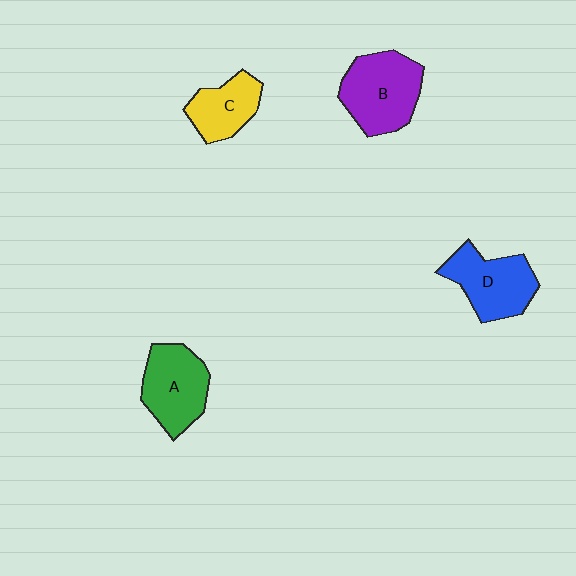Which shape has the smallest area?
Shape C (yellow).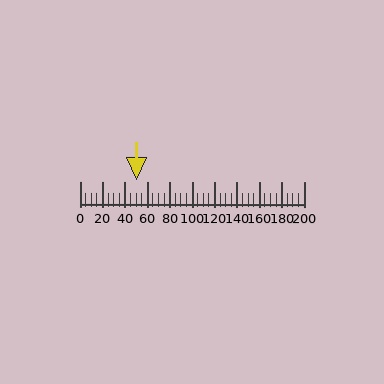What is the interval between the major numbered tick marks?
The major tick marks are spaced 20 units apart.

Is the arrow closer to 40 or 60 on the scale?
The arrow is closer to 60.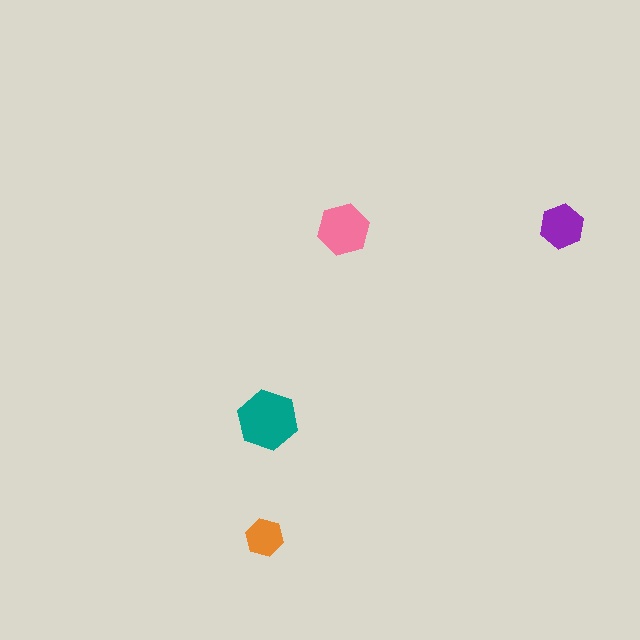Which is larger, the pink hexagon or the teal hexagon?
The teal one.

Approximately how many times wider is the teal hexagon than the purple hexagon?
About 1.5 times wider.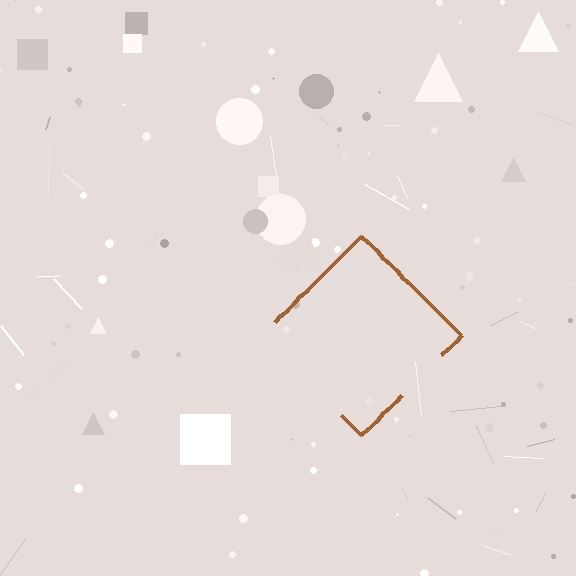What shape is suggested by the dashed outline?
The dashed outline suggests a diamond.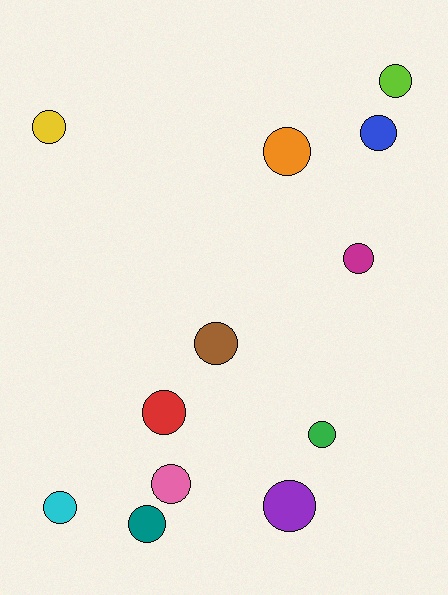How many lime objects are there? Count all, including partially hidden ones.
There is 1 lime object.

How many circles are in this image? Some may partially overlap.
There are 12 circles.